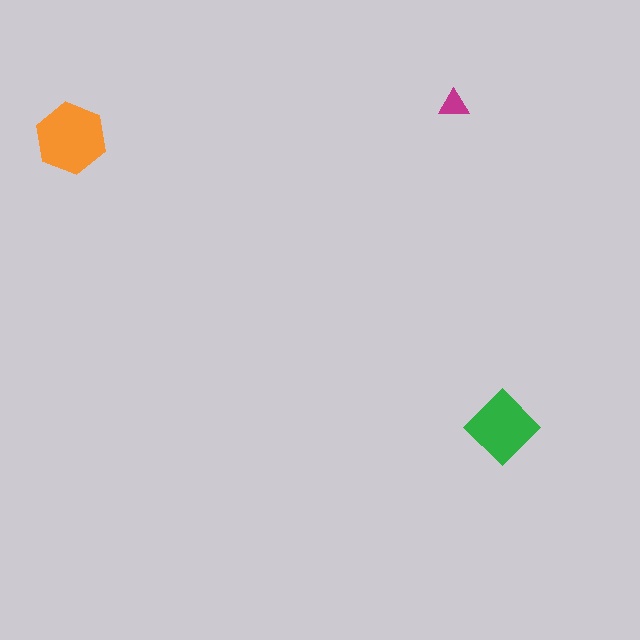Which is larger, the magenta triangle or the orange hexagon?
The orange hexagon.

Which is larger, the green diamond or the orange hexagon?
The orange hexagon.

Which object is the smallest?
The magenta triangle.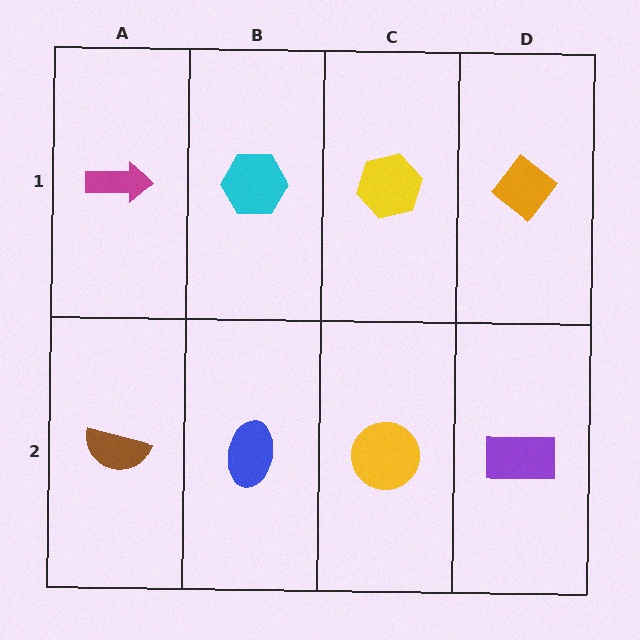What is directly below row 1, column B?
A blue ellipse.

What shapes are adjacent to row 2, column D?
An orange diamond (row 1, column D), a yellow circle (row 2, column C).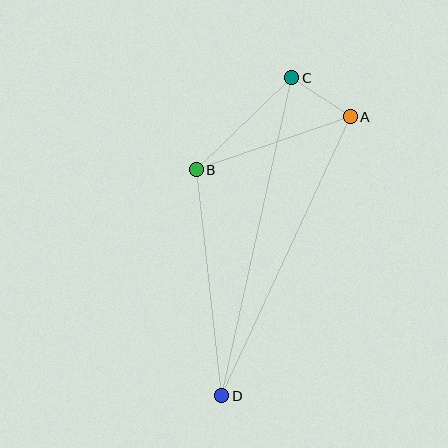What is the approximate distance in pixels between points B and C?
The distance between B and C is approximately 133 pixels.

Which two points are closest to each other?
Points A and C are closest to each other.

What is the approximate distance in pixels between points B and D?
The distance between B and D is approximately 227 pixels.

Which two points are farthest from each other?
Points C and D are farthest from each other.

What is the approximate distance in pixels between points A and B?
The distance between A and B is approximately 163 pixels.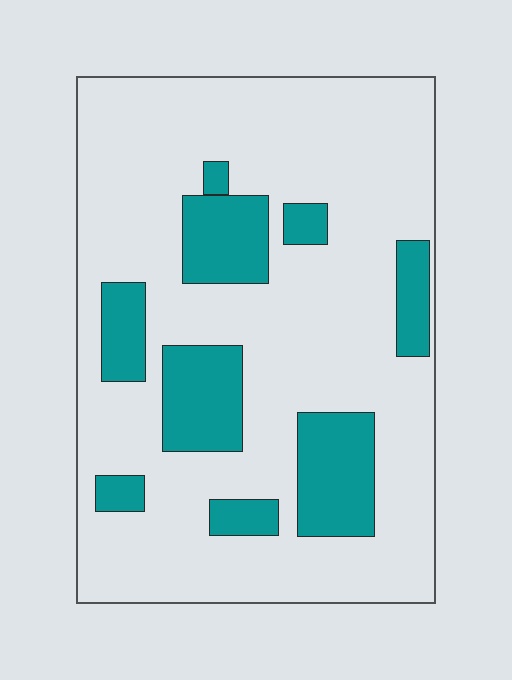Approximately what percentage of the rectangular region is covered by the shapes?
Approximately 20%.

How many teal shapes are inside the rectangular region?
9.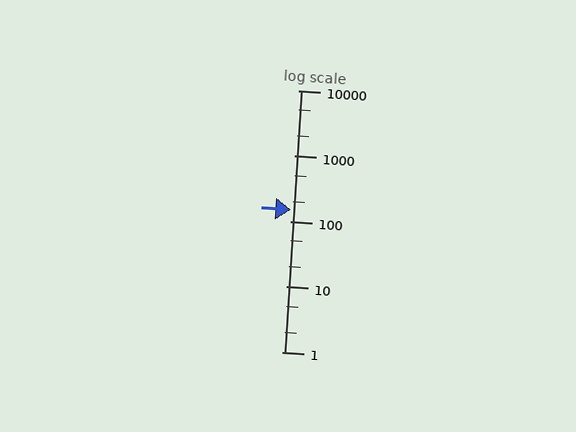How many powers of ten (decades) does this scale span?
The scale spans 4 decades, from 1 to 10000.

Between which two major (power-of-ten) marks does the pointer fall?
The pointer is between 100 and 1000.